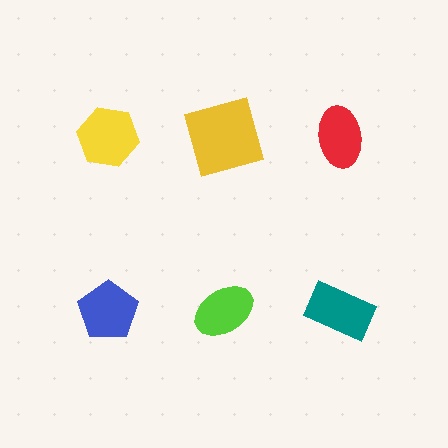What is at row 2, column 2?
A lime ellipse.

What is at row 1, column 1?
A yellow hexagon.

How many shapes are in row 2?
3 shapes.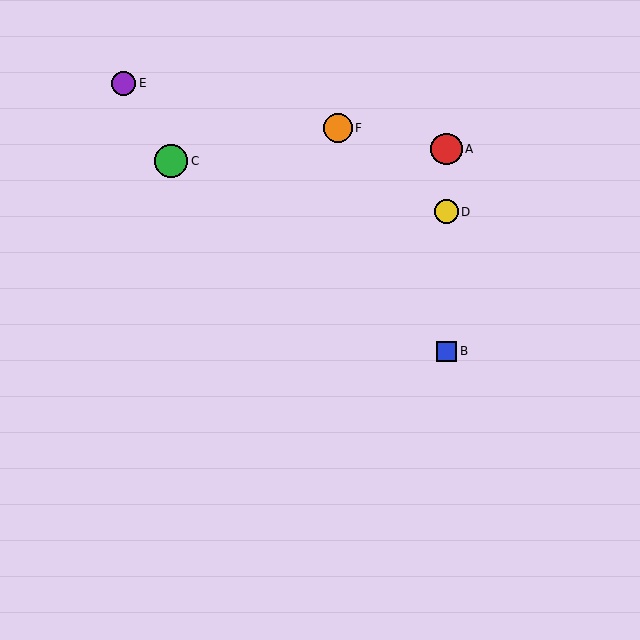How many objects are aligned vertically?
3 objects (A, B, D) are aligned vertically.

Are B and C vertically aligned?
No, B is at x≈447 and C is at x≈171.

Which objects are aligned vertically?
Objects A, B, D are aligned vertically.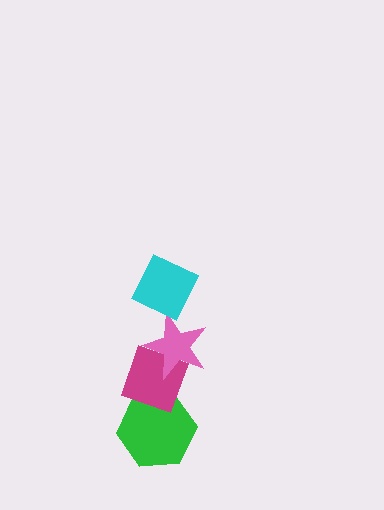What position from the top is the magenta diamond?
The magenta diamond is 3rd from the top.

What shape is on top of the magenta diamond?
The pink star is on top of the magenta diamond.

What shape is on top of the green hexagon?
The magenta diamond is on top of the green hexagon.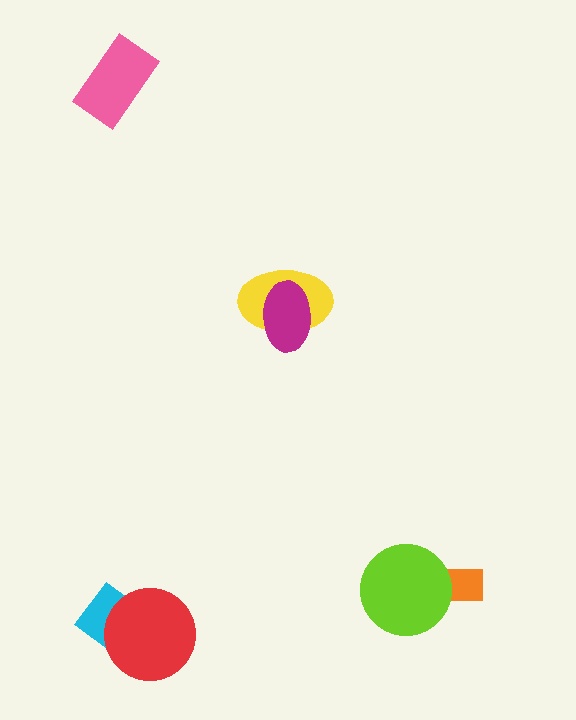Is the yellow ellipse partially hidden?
Yes, it is partially covered by another shape.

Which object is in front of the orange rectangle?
The lime circle is in front of the orange rectangle.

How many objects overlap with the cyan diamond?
1 object overlaps with the cyan diamond.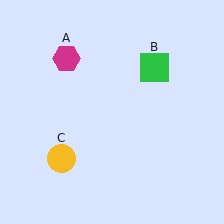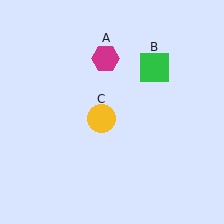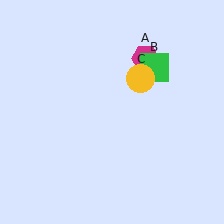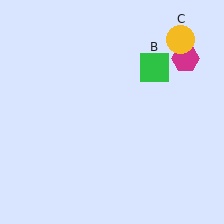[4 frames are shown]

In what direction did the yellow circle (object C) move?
The yellow circle (object C) moved up and to the right.